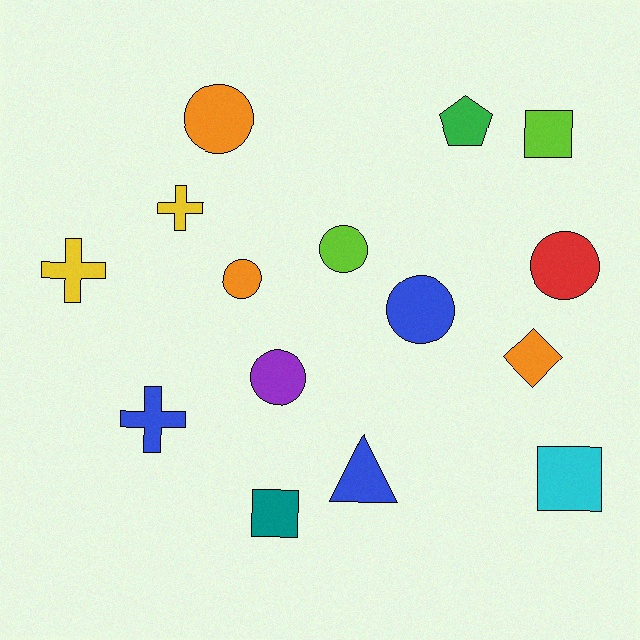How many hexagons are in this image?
There are no hexagons.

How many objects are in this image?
There are 15 objects.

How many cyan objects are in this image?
There is 1 cyan object.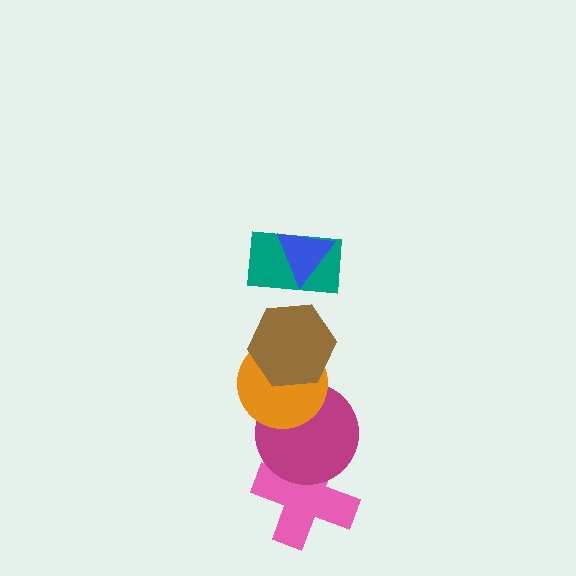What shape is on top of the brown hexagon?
The teal rectangle is on top of the brown hexagon.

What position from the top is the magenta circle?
The magenta circle is 5th from the top.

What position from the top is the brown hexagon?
The brown hexagon is 3rd from the top.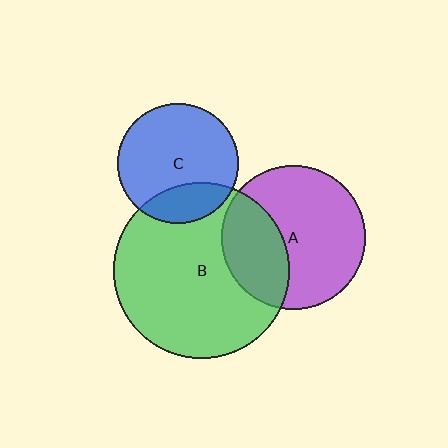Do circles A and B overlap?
Yes.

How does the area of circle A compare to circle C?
Approximately 1.4 times.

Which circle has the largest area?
Circle B (green).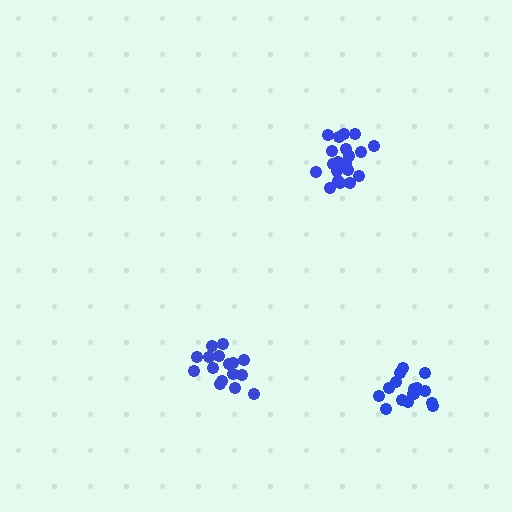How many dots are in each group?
Group 1: 17 dots, Group 2: 16 dots, Group 3: 21 dots (54 total).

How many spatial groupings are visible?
There are 3 spatial groupings.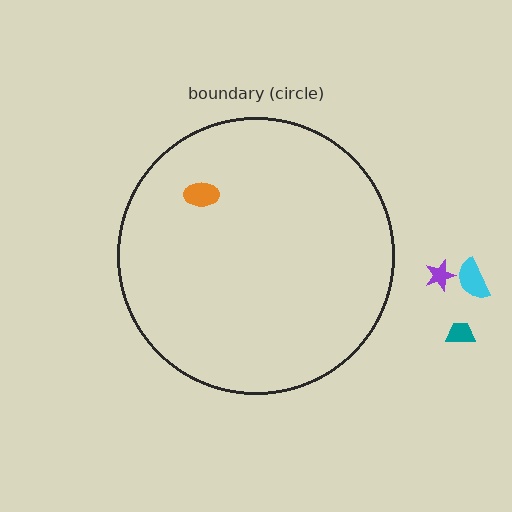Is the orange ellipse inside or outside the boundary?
Inside.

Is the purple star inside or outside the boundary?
Outside.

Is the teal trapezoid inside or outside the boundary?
Outside.